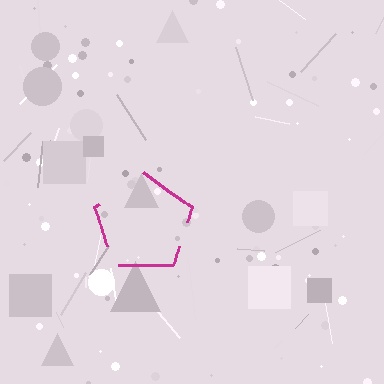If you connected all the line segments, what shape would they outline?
They would outline a pentagon.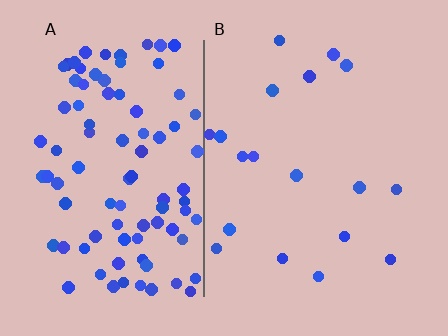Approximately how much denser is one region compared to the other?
Approximately 5.0× — region A over region B.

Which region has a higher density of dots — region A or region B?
A (the left).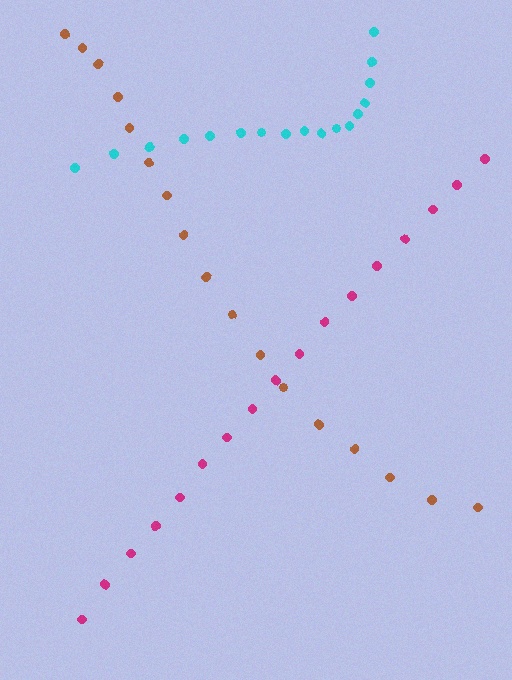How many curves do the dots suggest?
There are 3 distinct paths.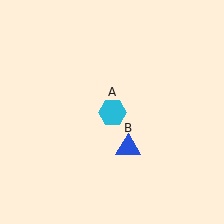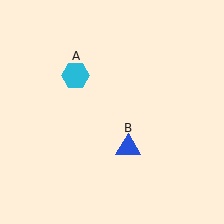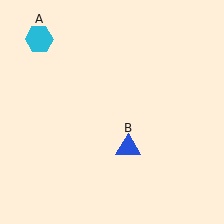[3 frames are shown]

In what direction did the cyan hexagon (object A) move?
The cyan hexagon (object A) moved up and to the left.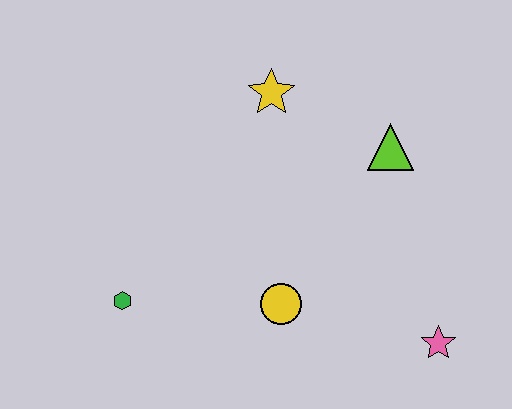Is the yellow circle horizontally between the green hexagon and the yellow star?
No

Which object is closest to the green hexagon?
The yellow circle is closest to the green hexagon.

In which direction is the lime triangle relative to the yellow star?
The lime triangle is to the right of the yellow star.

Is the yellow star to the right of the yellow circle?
No